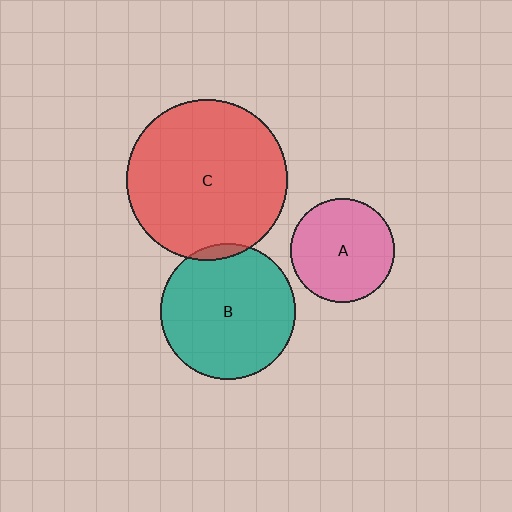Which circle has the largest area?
Circle C (red).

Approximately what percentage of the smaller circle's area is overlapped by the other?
Approximately 5%.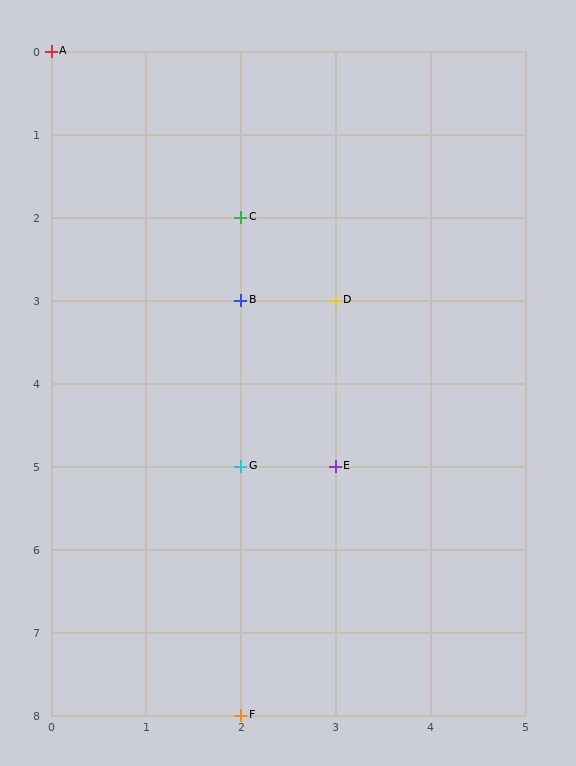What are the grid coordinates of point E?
Point E is at grid coordinates (3, 5).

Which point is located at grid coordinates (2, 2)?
Point C is at (2, 2).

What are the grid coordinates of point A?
Point A is at grid coordinates (0, 0).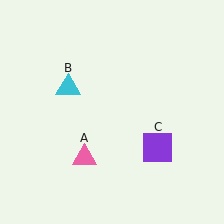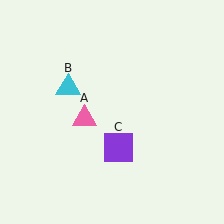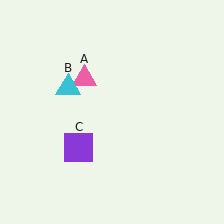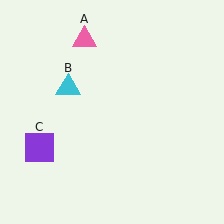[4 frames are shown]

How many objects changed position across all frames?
2 objects changed position: pink triangle (object A), purple square (object C).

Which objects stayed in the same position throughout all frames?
Cyan triangle (object B) remained stationary.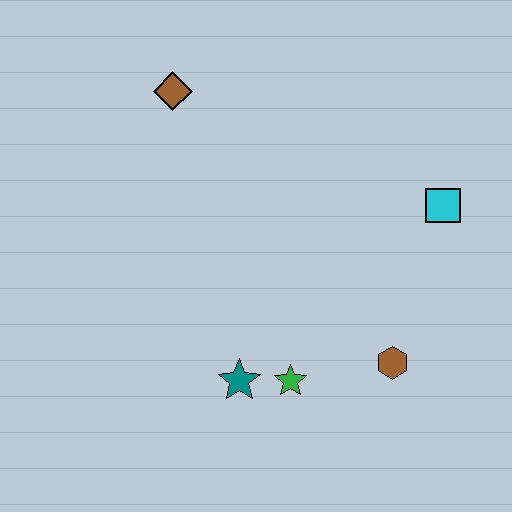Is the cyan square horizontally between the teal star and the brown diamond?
No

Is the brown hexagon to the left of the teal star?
No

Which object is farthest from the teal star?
The brown diamond is farthest from the teal star.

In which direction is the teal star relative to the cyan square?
The teal star is to the left of the cyan square.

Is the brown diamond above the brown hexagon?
Yes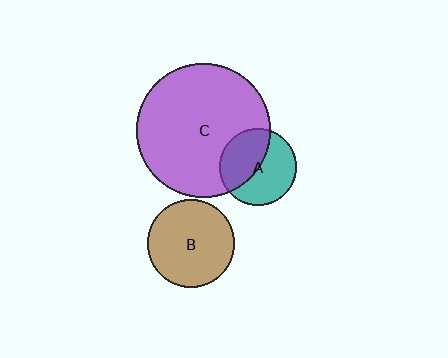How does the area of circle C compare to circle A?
Approximately 3.0 times.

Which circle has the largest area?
Circle C (purple).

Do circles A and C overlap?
Yes.